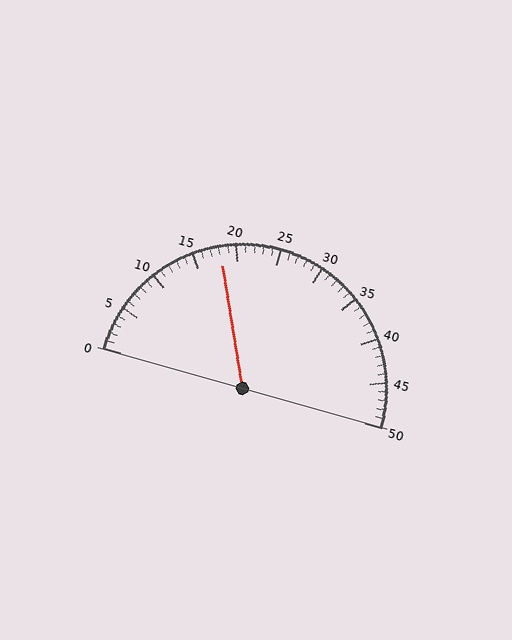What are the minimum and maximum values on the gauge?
The gauge ranges from 0 to 50.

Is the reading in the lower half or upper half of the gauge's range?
The reading is in the lower half of the range (0 to 50).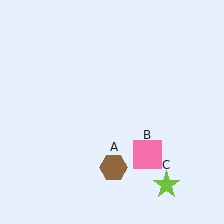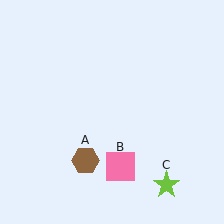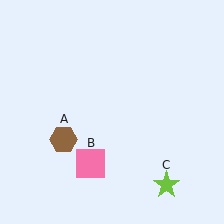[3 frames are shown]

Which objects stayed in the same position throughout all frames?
Lime star (object C) remained stationary.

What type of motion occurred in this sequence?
The brown hexagon (object A), pink square (object B) rotated clockwise around the center of the scene.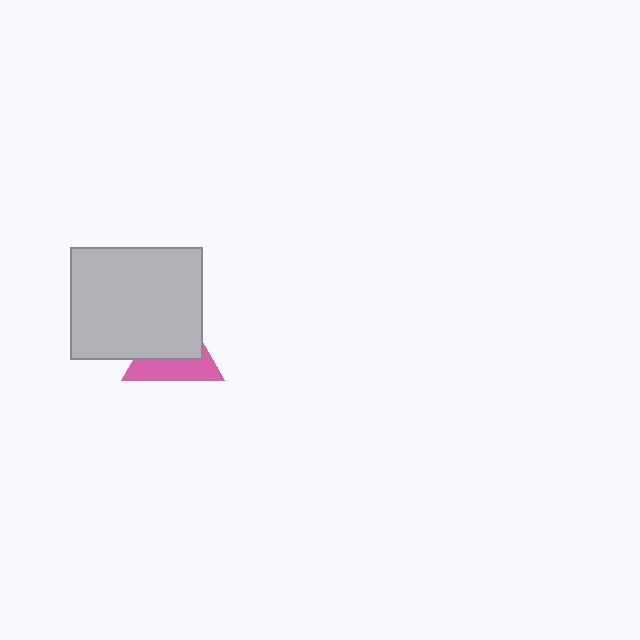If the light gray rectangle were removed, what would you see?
You would see the complete pink triangle.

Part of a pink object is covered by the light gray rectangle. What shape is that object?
It is a triangle.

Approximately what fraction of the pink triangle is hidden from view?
Roughly 56% of the pink triangle is hidden behind the light gray rectangle.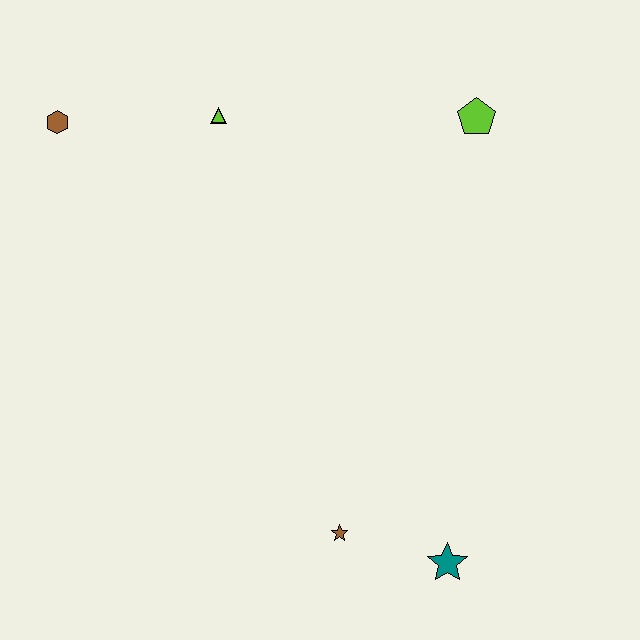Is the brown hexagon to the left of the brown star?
Yes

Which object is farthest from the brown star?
The brown hexagon is farthest from the brown star.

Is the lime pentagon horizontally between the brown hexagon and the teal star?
No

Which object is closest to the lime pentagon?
The lime triangle is closest to the lime pentagon.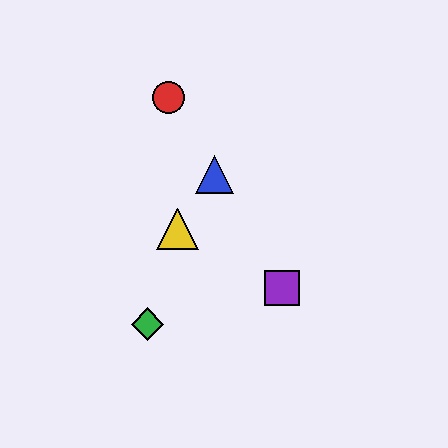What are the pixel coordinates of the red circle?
The red circle is at (168, 97).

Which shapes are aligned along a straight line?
The red circle, the blue triangle, the purple square are aligned along a straight line.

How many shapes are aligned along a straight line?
3 shapes (the red circle, the blue triangle, the purple square) are aligned along a straight line.